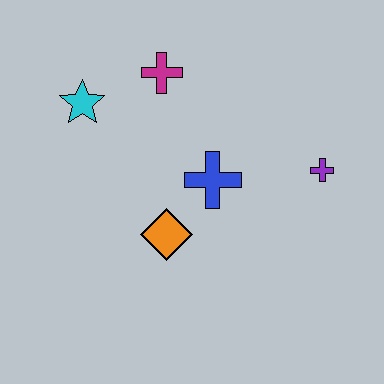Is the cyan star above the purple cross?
Yes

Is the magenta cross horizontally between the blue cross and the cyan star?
Yes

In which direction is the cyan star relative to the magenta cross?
The cyan star is to the left of the magenta cross.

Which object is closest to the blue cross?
The orange diamond is closest to the blue cross.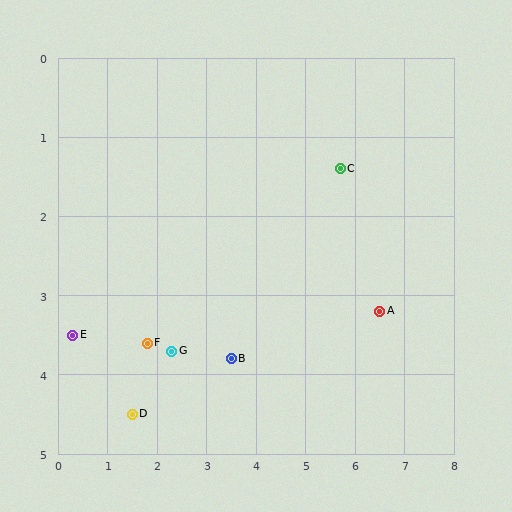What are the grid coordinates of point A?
Point A is at approximately (6.5, 3.2).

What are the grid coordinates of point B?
Point B is at approximately (3.5, 3.8).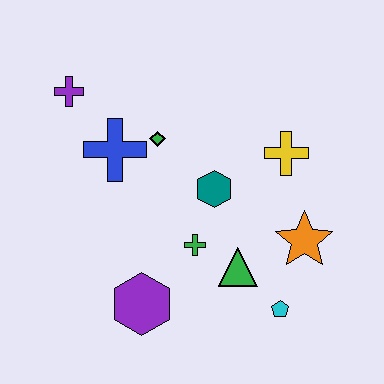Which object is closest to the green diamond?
The blue cross is closest to the green diamond.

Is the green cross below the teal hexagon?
Yes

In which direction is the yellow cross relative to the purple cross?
The yellow cross is to the right of the purple cross.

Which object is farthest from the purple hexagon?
The purple cross is farthest from the purple hexagon.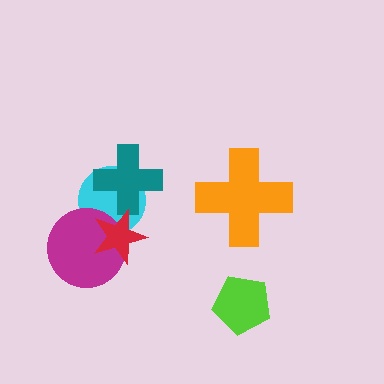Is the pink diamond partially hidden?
Yes, it is partially covered by another shape.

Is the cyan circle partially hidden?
Yes, it is partially covered by another shape.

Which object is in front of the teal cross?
The red star is in front of the teal cross.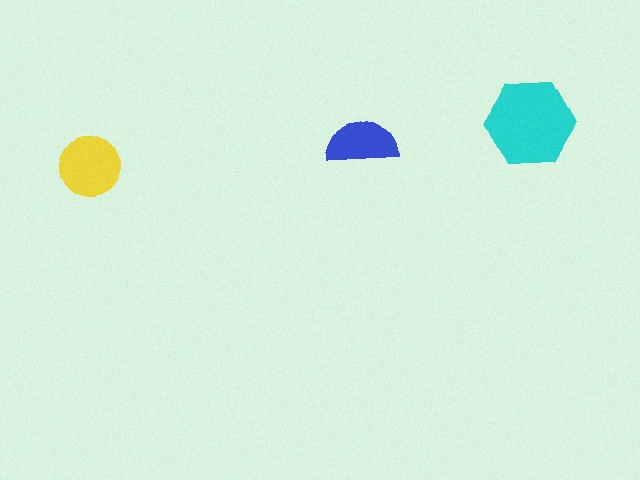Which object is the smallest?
The blue semicircle.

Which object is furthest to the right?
The cyan hexagon is rightmost.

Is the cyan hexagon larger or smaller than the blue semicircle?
Larger.